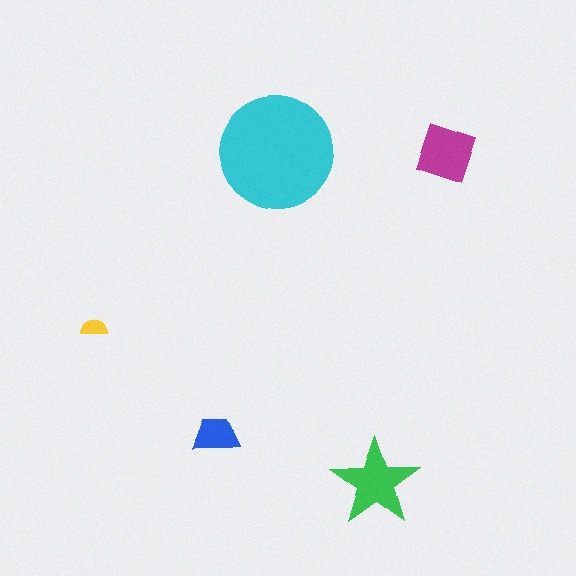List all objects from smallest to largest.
The yellow semicircle, the blue trapezoid, the magenta diamond, the green star, the cyan circle.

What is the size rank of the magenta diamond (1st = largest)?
3rd.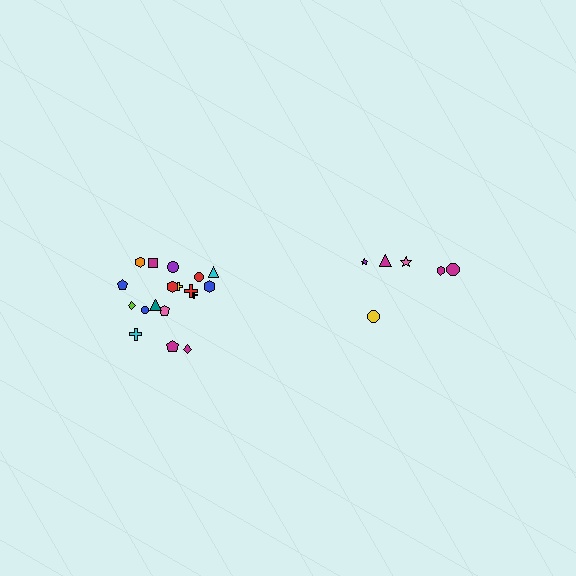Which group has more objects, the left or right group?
The left group.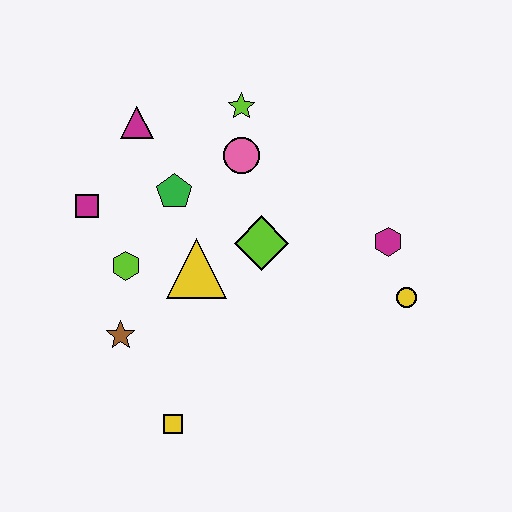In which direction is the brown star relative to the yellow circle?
The brown star is to the left of the yellow circle.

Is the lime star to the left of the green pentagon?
No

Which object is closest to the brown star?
The lime hexagon is closest to the brown star.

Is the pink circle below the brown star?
No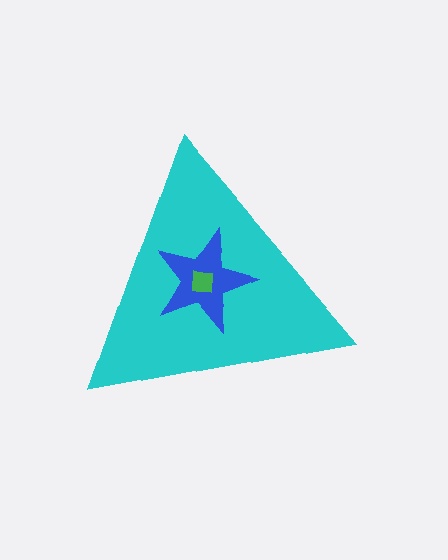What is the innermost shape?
The green square.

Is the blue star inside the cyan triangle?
Yes.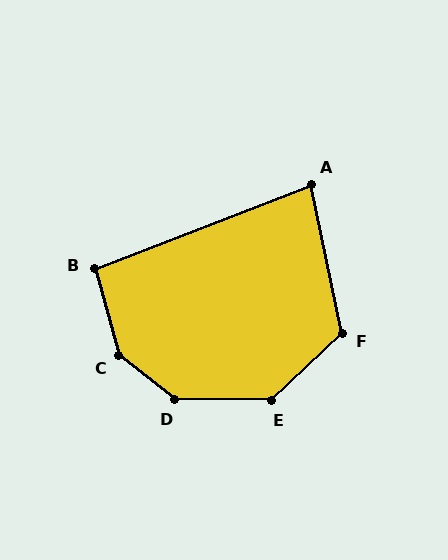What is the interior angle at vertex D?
Approximately 142 degrees (obtuse).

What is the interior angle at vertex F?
Approximately 122 degrees (obtuse).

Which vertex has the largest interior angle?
C, at approximately 144 degrees.